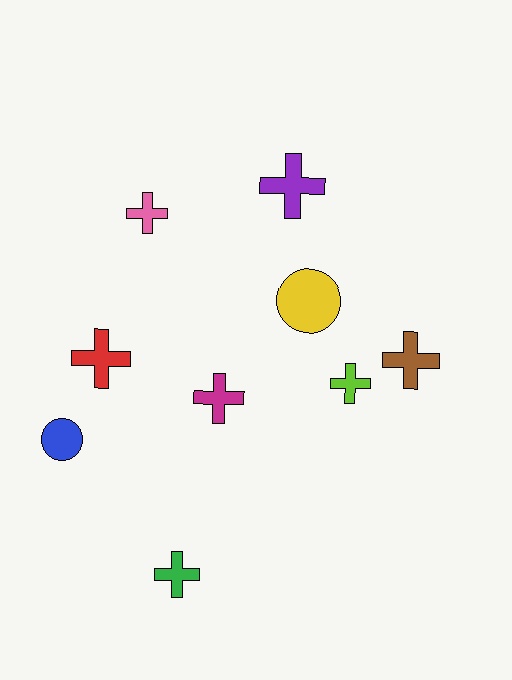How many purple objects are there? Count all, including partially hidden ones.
There is 1 purple object.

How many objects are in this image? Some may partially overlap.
There are 9 objects.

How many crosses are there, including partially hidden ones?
There are 7 crosses.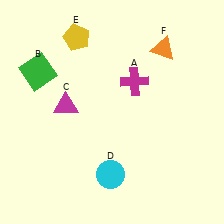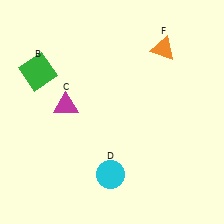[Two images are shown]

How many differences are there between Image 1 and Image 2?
There are 2 differences between the two images.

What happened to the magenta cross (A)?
The magenta cross (A) was removed in Image 2. It was in the top-right area of Image 1.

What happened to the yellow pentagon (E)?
The yellow pentagon (E) was removed in Image 2. It was in the top-left area of Image 1.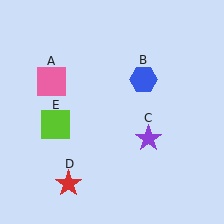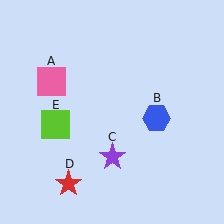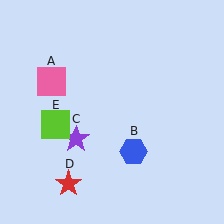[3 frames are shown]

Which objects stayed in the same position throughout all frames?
Pink square (object A) and red star (object D) and lime square (object E) remained stationary.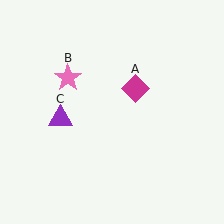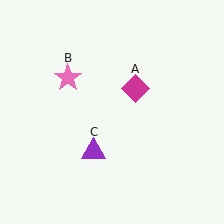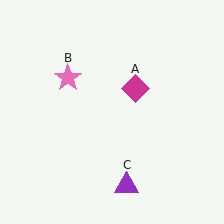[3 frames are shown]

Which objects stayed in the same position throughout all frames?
Magenta diamond (object A) and pink star (object B) remained stationary.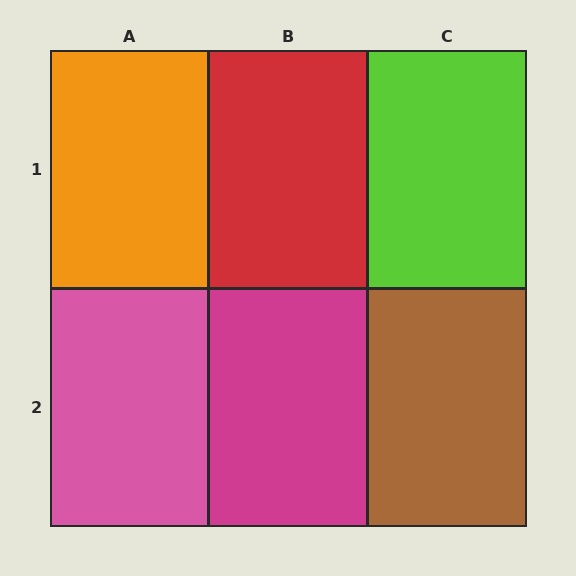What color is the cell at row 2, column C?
Brown.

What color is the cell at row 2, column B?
Magenta.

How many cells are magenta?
1 cell is magenta.